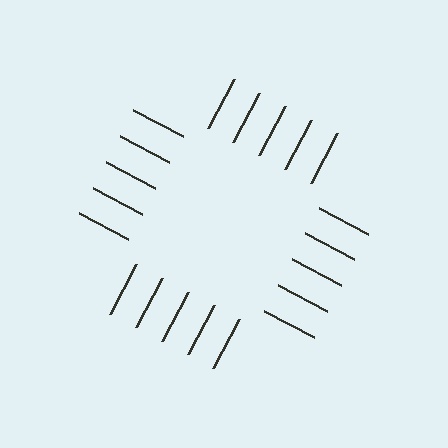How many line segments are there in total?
20 — 5 along each of the 4 edges.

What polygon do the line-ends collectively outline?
An illusory square — the line segments terminate on its edges but no continuous stroke is drawn.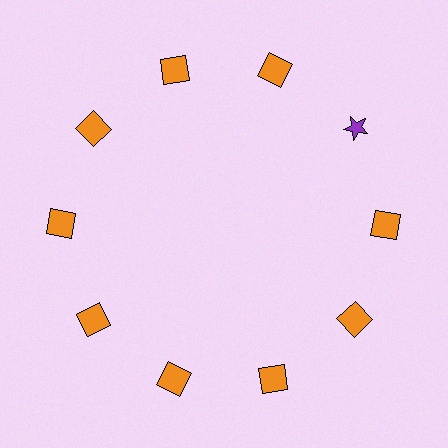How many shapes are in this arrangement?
There are 10 shapes arranged in a ring pattern.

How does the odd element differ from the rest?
It differs in both color (purple instead of orange) and shape (star instead of square).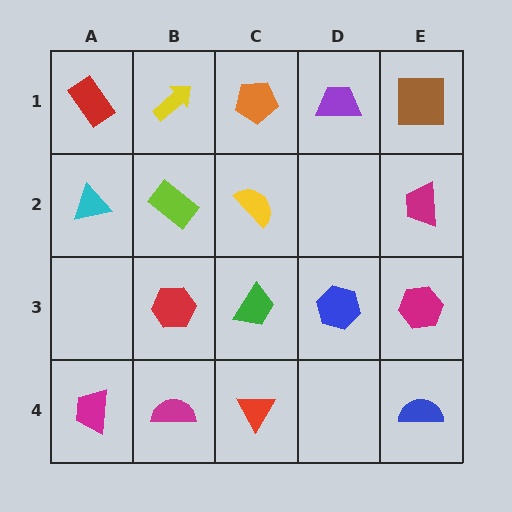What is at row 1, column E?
A brown square.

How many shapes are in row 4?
4 shapes.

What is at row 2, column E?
A magenta trapezoid.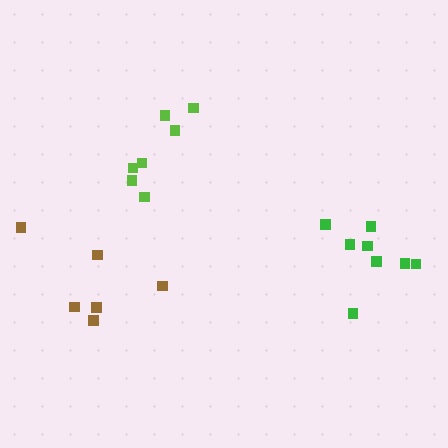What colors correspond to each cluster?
The clusters are colored: lime, green, brown.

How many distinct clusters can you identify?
There are 3 distinct clusters.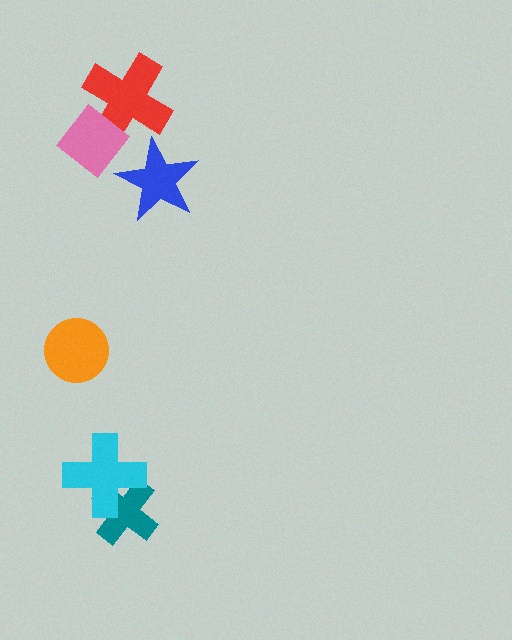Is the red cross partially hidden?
Yes, it is partially covered by another shape.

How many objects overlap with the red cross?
1 object overlaps with the red cross.